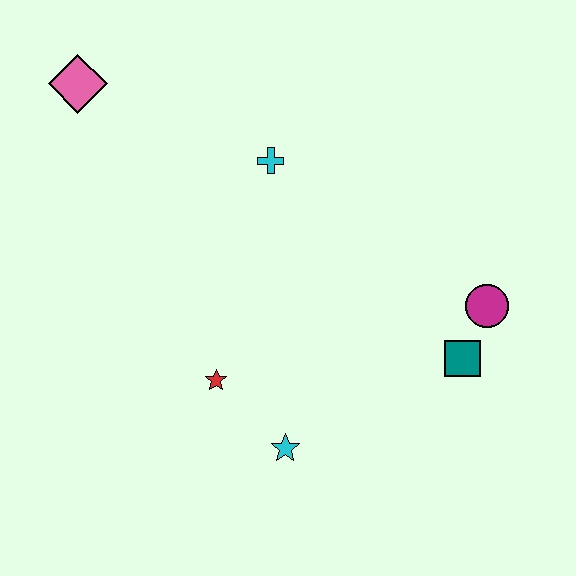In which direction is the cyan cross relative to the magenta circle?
The cyan cross is to the left of the magenta circle.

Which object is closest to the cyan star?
The red star is closest to the cyan star.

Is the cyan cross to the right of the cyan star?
No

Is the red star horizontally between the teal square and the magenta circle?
No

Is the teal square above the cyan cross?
No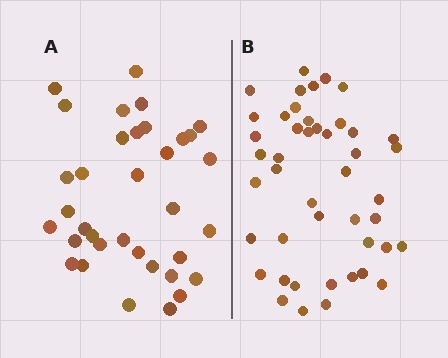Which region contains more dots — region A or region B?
Region B (the right region) has more dots.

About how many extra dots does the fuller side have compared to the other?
Region B has roughly 10 or so more dots than region A.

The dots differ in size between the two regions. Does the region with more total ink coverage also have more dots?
No. Region A has more total ink coverage because its dots are larger, but region B actually contains more individual dots. Total area can be misleading — the number of items is what matters here.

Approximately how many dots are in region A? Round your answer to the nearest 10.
About 40 dots. (The exact count is 35, which rounds to 40.)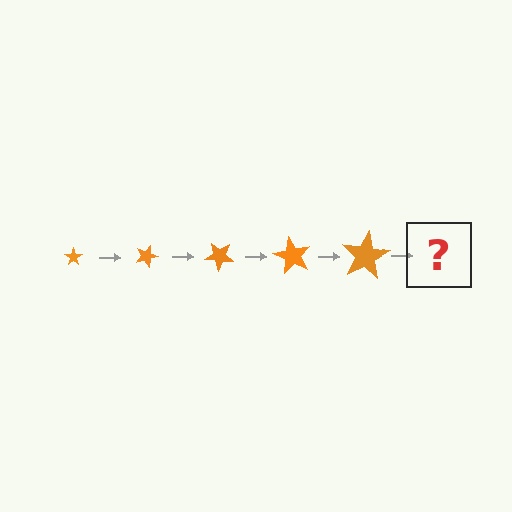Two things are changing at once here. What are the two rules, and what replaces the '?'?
The two rules are that the star grows larger each step and it rotates 20 degrees each step. The '?' should be a star, larger than the previous one and rotated 100 degrees from the start.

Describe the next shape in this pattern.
It should be a star, larger than the previous one and rotated 100 degrees from the start.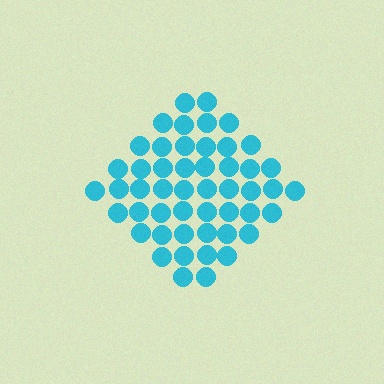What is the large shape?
The large shape is a diamond.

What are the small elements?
The small elements are circles.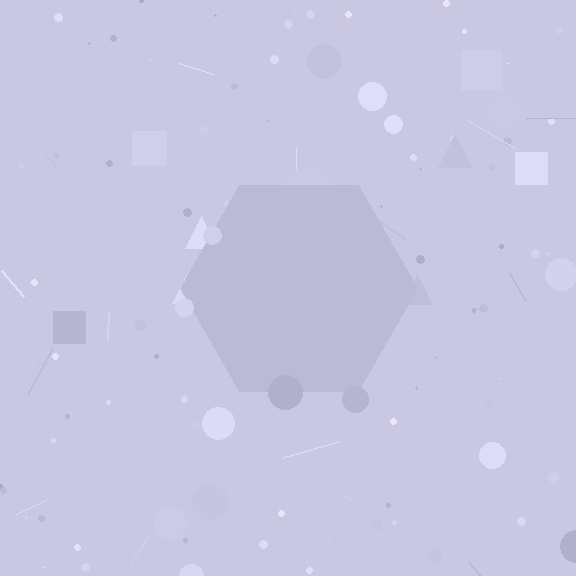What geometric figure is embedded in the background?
A hexagon is embedded in the background.